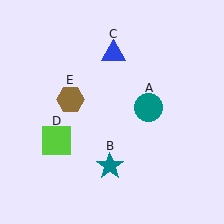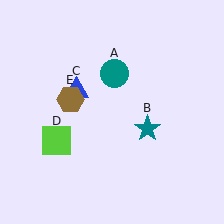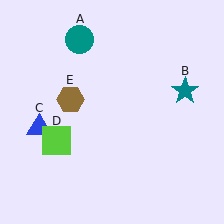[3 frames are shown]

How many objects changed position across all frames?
3 objects changed position: teal circle (object A), teal star (object B), blue triangle (object C).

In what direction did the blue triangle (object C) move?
The blue triangle (object C) moved down and to the left.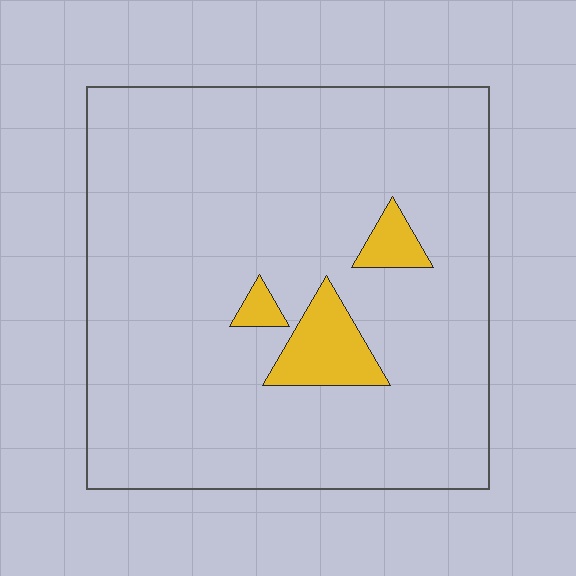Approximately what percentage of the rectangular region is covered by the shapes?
Approximately 5%.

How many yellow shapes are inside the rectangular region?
3.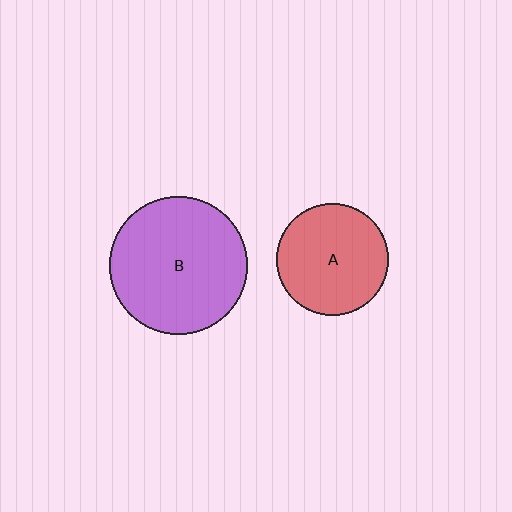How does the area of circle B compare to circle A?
Approximately 1.5 times.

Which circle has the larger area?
Circle B (purple).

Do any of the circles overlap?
No, none of the circles overlap.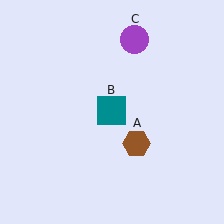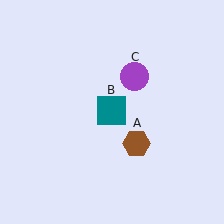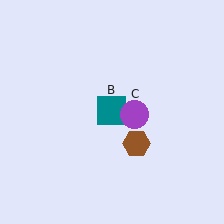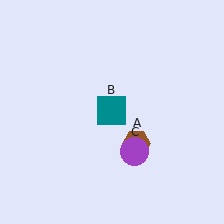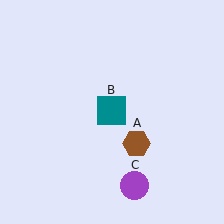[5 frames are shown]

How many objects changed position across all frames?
1 object changed position: purple circle (object C).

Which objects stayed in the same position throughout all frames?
Brown hexagon (object A) and teal square (object B) remained stationary.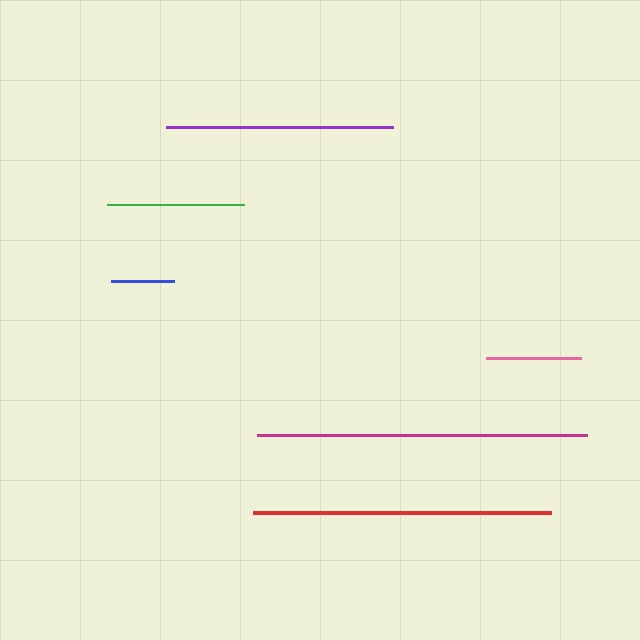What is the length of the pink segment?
The pink segment is approximately 95 pixels long.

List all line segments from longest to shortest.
From longest to shortest: magenta, red, purple, green, pink, blue.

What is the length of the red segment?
The red segment is approximately 298 pixels long.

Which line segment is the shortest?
The blue line is the shortest at approximately 62 pixels.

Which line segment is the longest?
The magenta line is the longest at approximately 330 pixels.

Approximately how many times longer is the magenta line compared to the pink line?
The magenta line is approximately 3.5 times the length of the pink line.